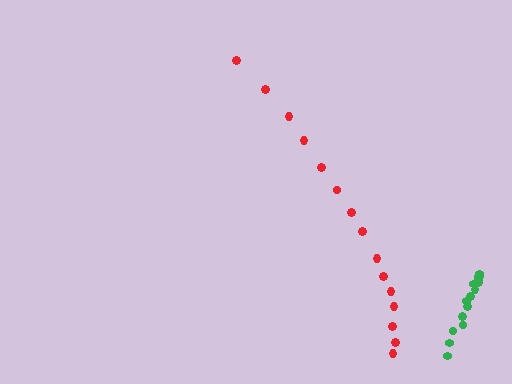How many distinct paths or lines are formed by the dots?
There are 2 distinct paths.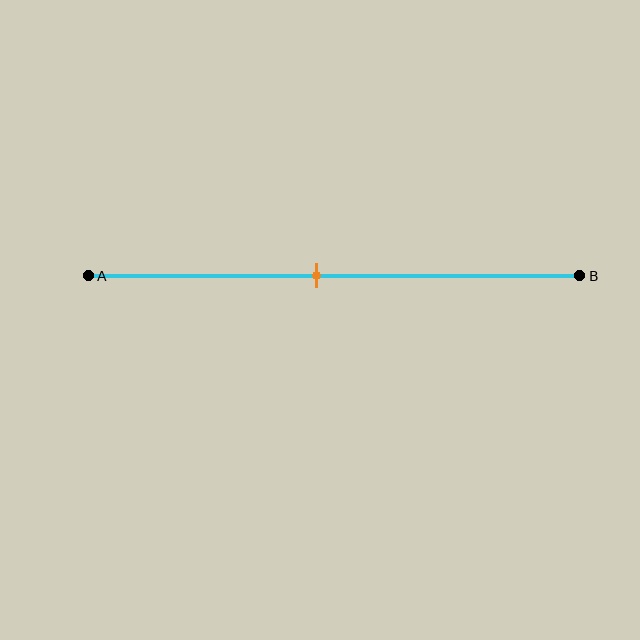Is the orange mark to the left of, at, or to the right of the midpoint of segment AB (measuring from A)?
The orange mark is to the left of the midpoint of segment AB.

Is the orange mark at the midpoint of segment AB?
No, the mark is at about 45% from A, not at the 50% midpoint.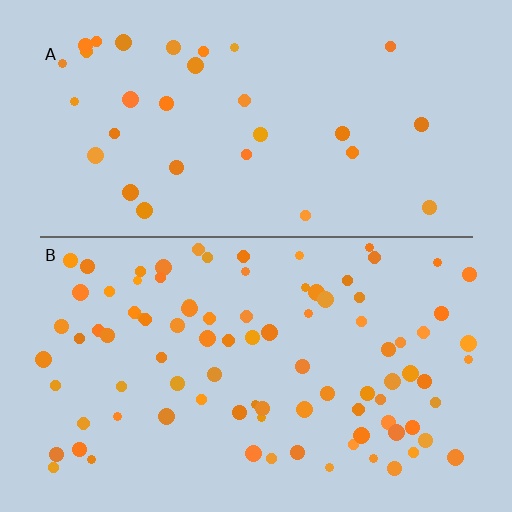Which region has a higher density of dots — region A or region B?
B (the bottom).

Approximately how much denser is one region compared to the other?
Approximately 2.8× — region B over region A.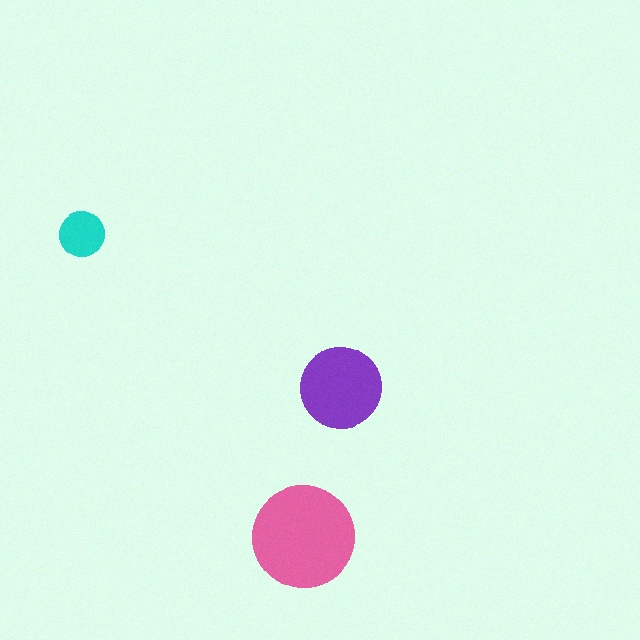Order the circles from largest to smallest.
the pink one, the purple one, the cyan one.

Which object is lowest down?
The pink circle is bottommost.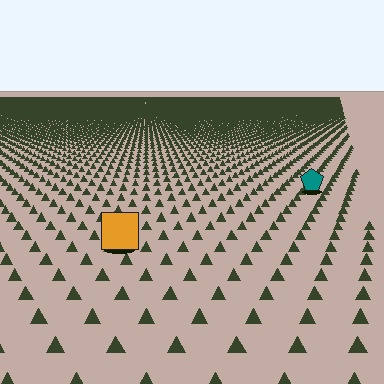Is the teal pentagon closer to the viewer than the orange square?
No. The orange square is closer — you can tell from the texture gradient: the ground texture is coarser near it.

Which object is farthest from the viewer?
The teal pentagon is farthest from the viewer. It appears smaller and the ground texture around it is denser.